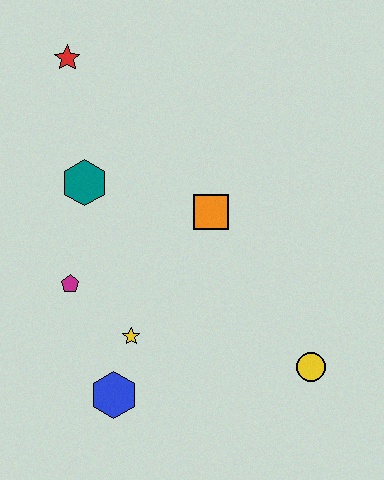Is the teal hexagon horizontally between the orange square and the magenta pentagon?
Yes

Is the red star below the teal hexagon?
No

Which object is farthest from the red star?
The yellow circle is farthest from the red star.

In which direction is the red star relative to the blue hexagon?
The red star is above the blue hexagon.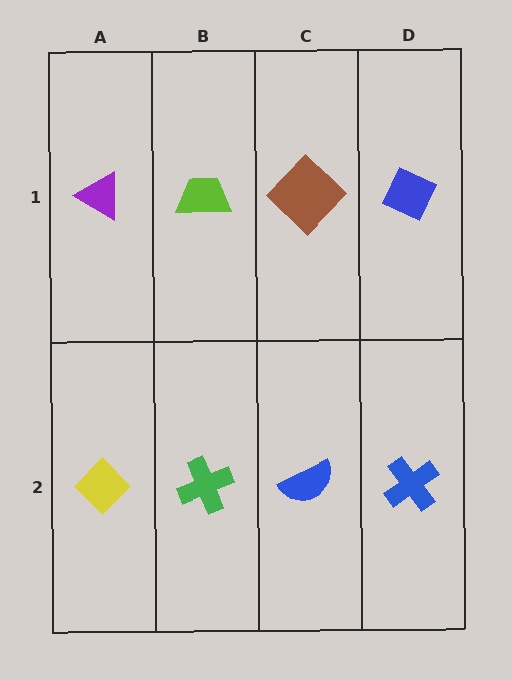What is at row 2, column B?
A green cross.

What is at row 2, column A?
A yellow diamond.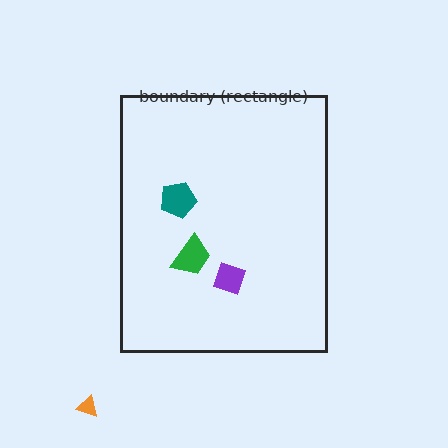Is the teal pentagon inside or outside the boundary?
Inside.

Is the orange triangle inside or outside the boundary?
Outside.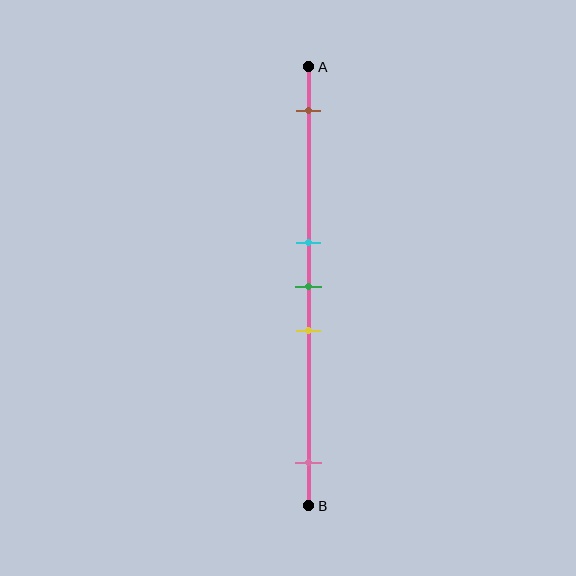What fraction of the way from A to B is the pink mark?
The pink mark is approximately 90% (0.9) of the way from A to B.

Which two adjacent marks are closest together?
The cyan and green marks are the closest adjacent pair.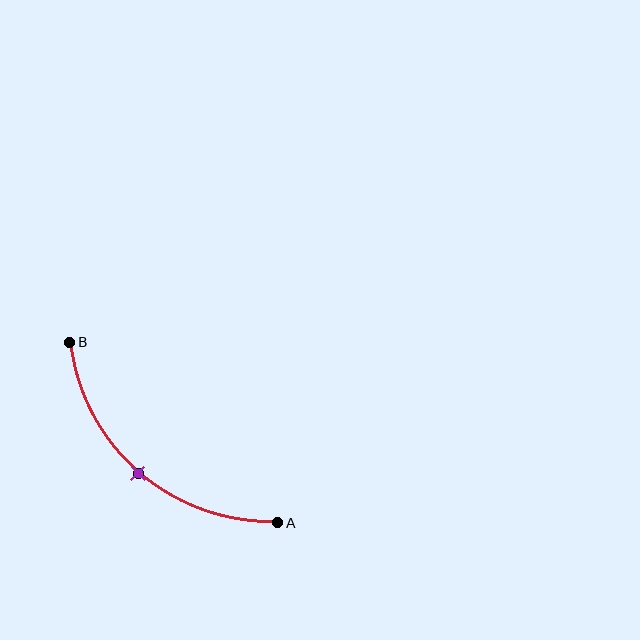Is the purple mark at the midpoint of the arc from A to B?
Yes. The purple mark lies on the arc at equal arc-length from both A and B — it is the arc midpoint.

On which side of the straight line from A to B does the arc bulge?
The arc bulges below and to the left of the straight line connecting A and B.